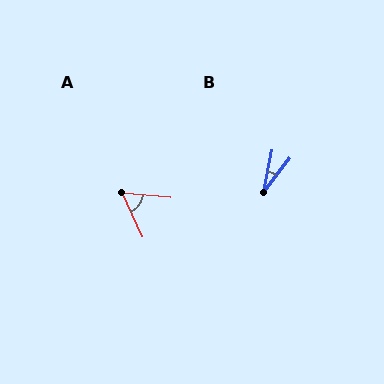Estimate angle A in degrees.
Approximately 59 degrees.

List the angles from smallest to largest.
B (26°), A (59°).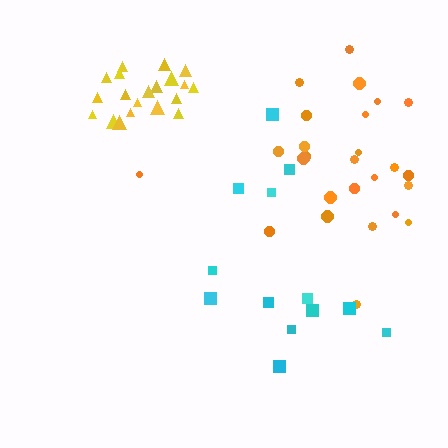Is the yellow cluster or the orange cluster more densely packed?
Yellow.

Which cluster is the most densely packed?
Yellow.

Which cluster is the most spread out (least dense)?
Cyan.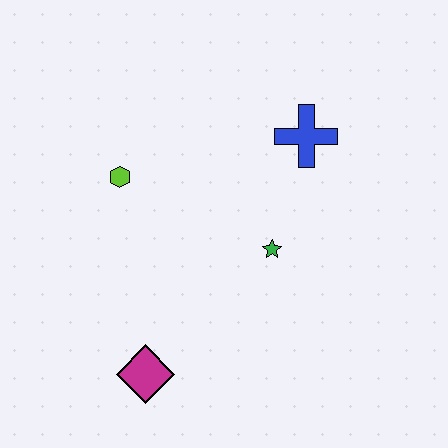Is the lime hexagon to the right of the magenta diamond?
No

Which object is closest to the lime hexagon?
The green star is closest to the lime hexagon.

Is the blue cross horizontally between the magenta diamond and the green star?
No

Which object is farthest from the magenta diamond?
The blue cross is farthest from the magenta diamond.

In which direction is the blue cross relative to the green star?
The blue cross is above the green star.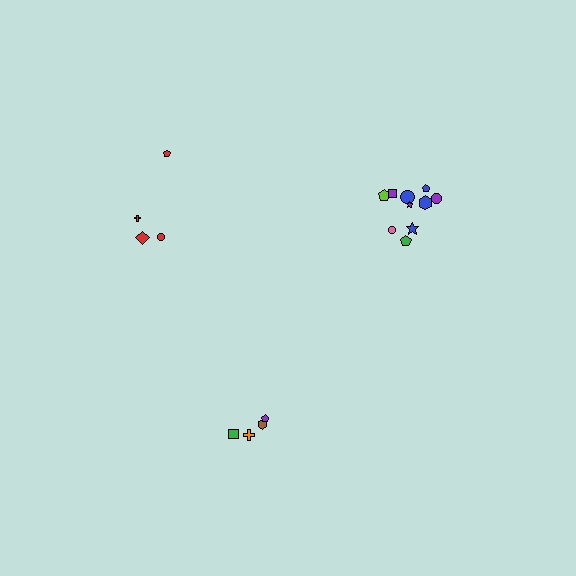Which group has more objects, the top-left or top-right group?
The top-right group.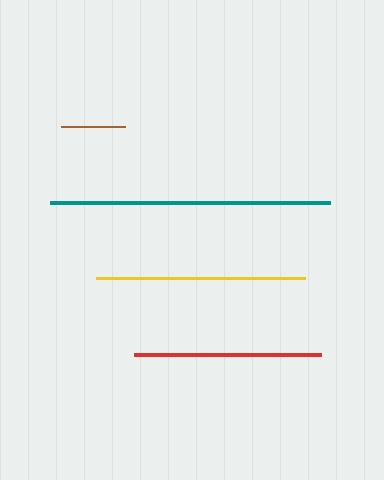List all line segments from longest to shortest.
From longest to shortest: teal, yellow, red, brown.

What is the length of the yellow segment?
The yellow segment is approximately 209 pixels long.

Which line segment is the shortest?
The brown line is the shortest at approximately 64 pixels.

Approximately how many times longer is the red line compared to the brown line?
The red line is approximately 2.9 times the length of the brown line.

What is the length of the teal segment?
The teal segment is approximately 279 pixels long.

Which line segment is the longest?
The teal line is the longest at approximately 279 pixels.